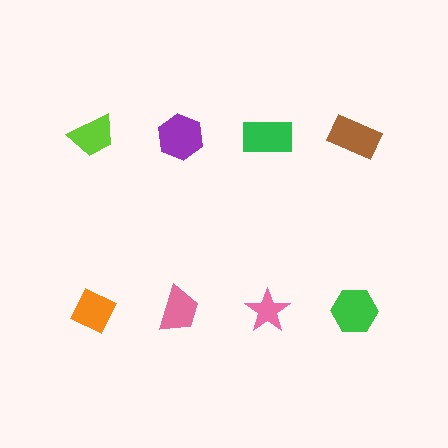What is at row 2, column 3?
A pink star.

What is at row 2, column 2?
A pink trapezoid.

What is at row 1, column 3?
A green rectangle.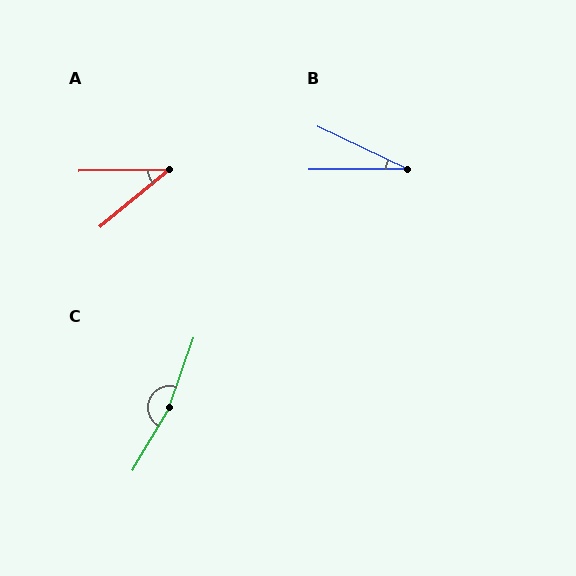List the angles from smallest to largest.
B (26°), A (39°), C (170°).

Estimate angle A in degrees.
Approximately 39 degrees.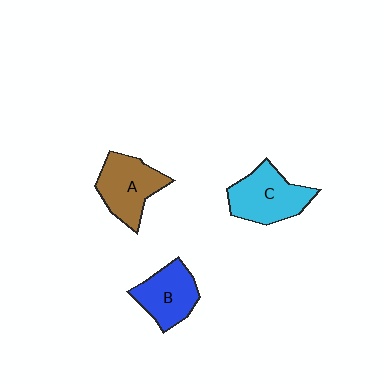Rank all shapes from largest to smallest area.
From largest to smallest: C (cyan), A (brown), B (blue).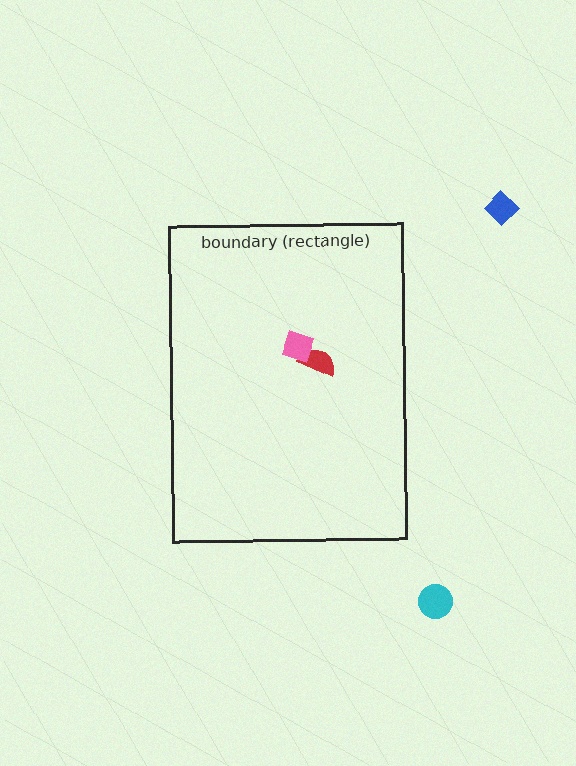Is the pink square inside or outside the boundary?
Inside.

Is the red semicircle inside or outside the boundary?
Inside.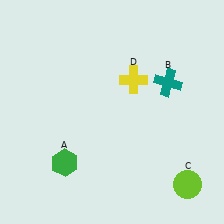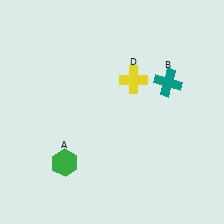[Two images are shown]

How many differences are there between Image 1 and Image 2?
There is 1 difference between the two images.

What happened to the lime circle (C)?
The lime circle (C) was removed in Image 2. It was in the bottom-right area of Image 1.